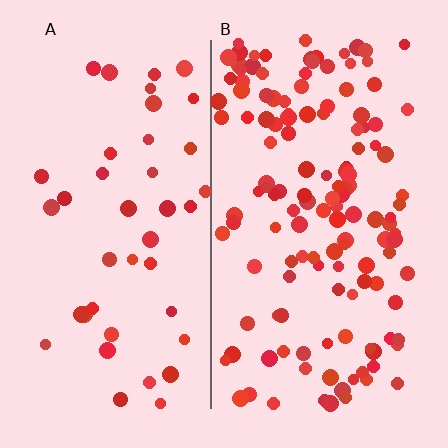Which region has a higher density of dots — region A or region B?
B (the right).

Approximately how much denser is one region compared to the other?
Approximately 3.2× — region B over region A.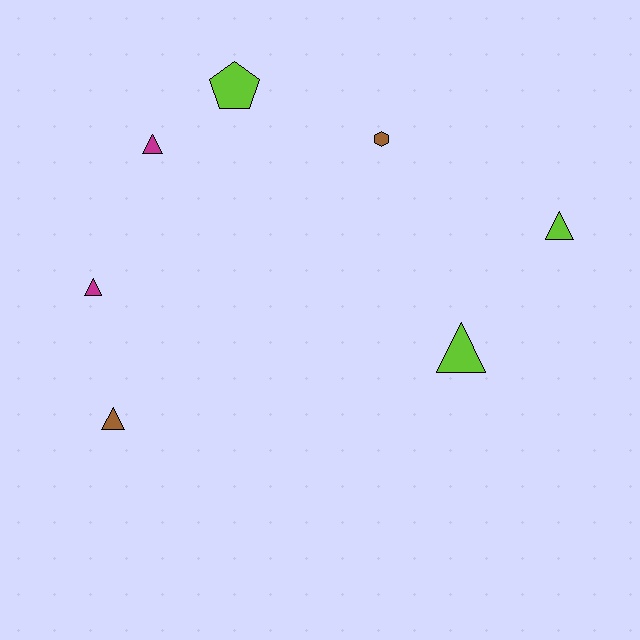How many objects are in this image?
There are 7 objects.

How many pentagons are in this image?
There is 1 pentagon.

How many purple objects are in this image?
There are no purple objects.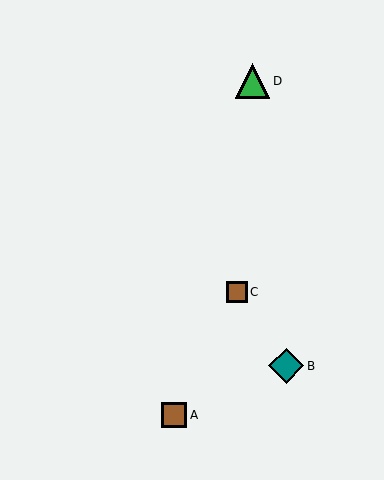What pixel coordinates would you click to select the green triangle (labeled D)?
Click at (253, 81) to select the green triangle D.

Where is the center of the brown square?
The center of the brown square is at (237, 292).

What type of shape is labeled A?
Shape A is a brown square.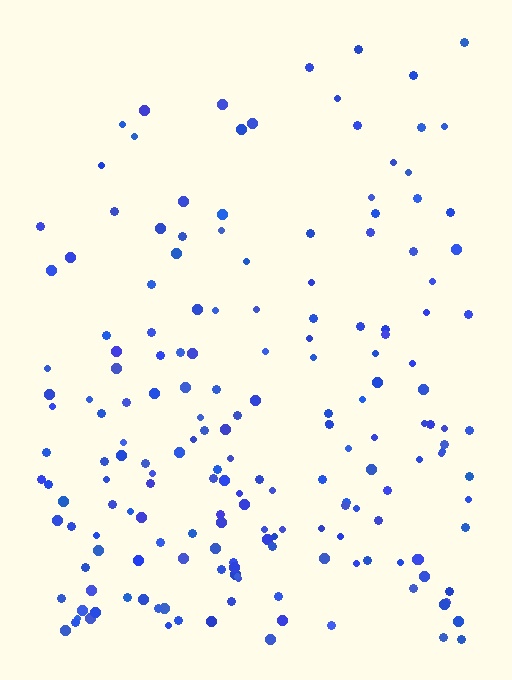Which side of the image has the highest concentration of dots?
The bottom.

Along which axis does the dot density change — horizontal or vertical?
Vertical.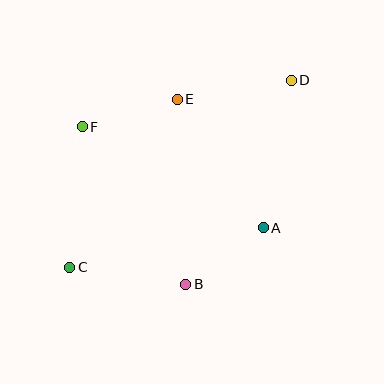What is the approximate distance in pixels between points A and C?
The distance between A and C is approximately 197 pixels.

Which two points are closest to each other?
Points A and B are closest to each other.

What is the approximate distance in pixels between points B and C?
The distance between B and C is approximately 117 pixels.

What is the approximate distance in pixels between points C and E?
The distance between C and E is approximately 199 pixels.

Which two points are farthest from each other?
Points C and D are farthest from each other.